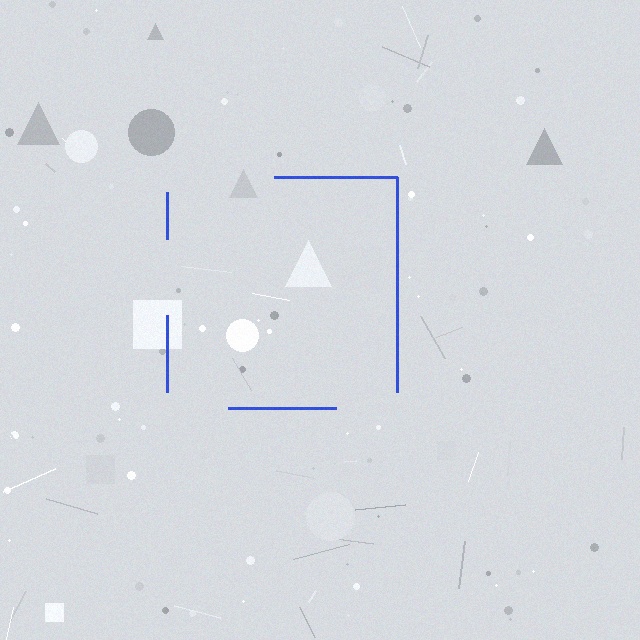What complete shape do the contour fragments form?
The contour fragments form a square.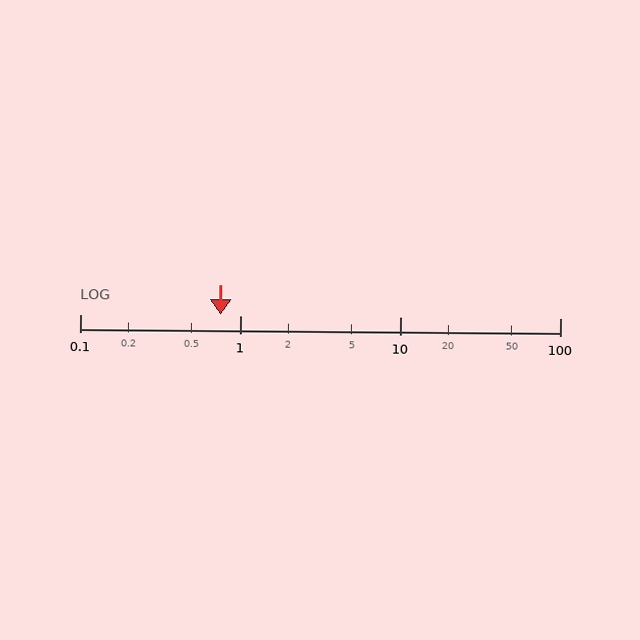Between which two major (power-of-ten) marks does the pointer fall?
The pointer is between 0.1 and 1.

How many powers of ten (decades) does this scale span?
The scale spans 3 decades, from 0.1 to 100.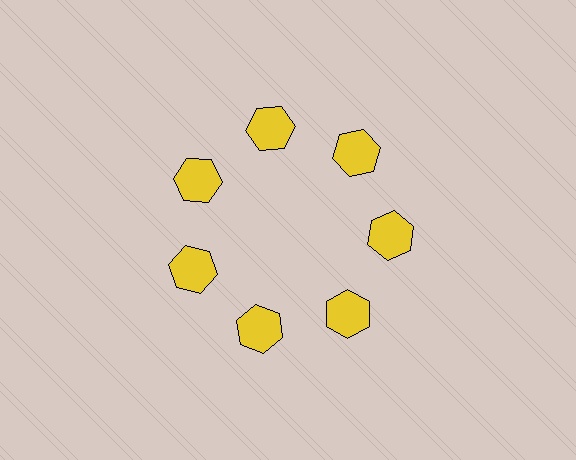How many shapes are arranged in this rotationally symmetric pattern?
There are 7 shapes, arranged in 7 groups of 1.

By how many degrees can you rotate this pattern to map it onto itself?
The pattern maps onto itself every 51 degrees of rotation.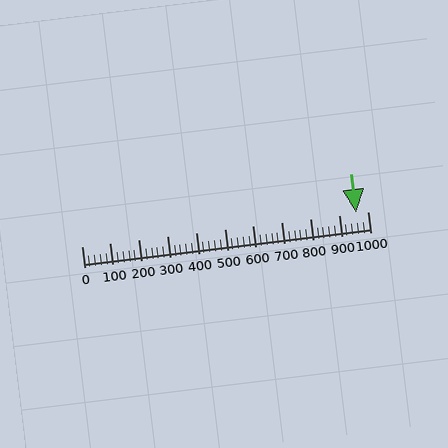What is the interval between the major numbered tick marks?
The major tick marks are spaced 100 units apart.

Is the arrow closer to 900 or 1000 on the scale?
The arrow is closer to 1000.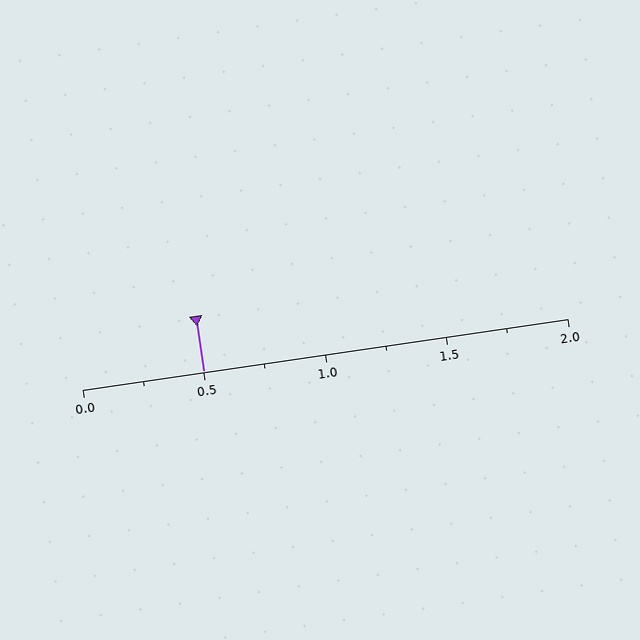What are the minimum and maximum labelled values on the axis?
The axis runs from 0.0 to 2.0.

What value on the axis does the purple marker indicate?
The marker indicates approximately 0.5.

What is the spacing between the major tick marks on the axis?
The major ticks are spaced 0.5 apart.